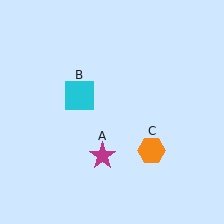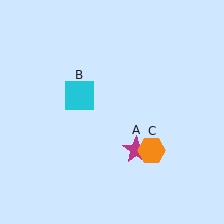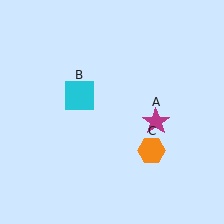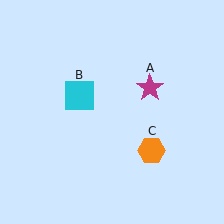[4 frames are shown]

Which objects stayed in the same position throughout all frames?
Cyan square (object B) and orange hexagon (object C) remained stationary.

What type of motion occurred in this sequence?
The magenta star (object A) rotated counterclockwise around the center of the scene.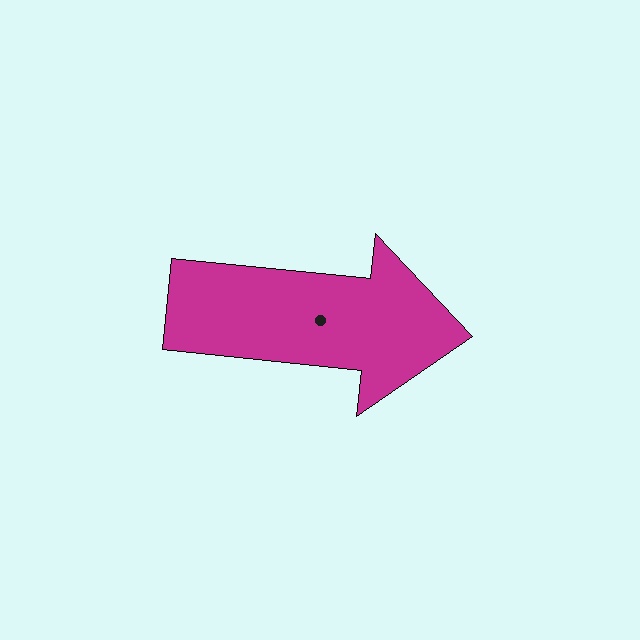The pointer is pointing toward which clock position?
Roughly 3 o'clock.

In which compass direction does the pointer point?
East.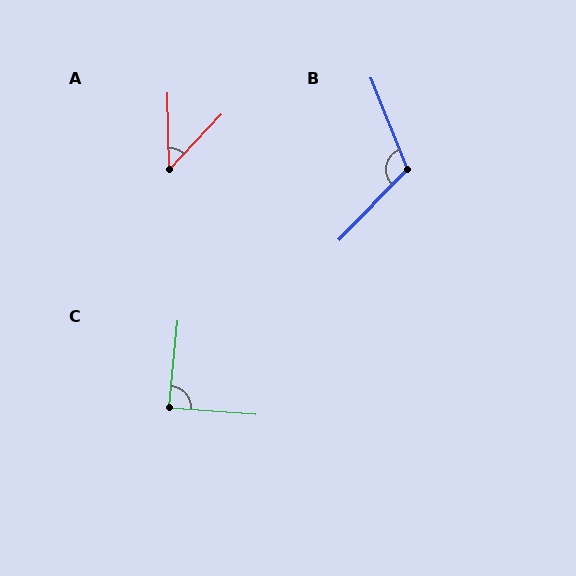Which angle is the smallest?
A, at approximately 45 degrees.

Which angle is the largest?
B, at approximately 114 degrees.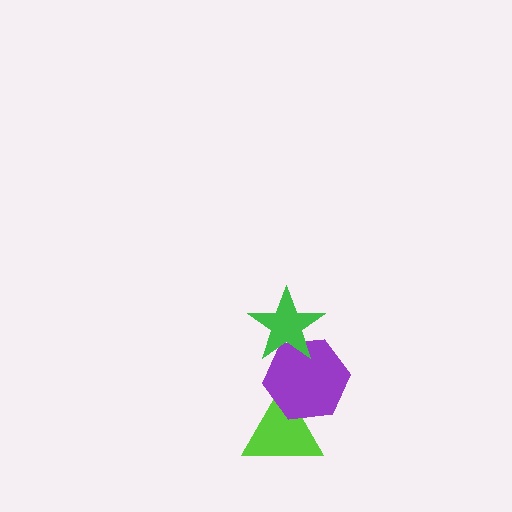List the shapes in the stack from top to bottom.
From top to bottom: the green star, the purple hexagon, the lime triangle.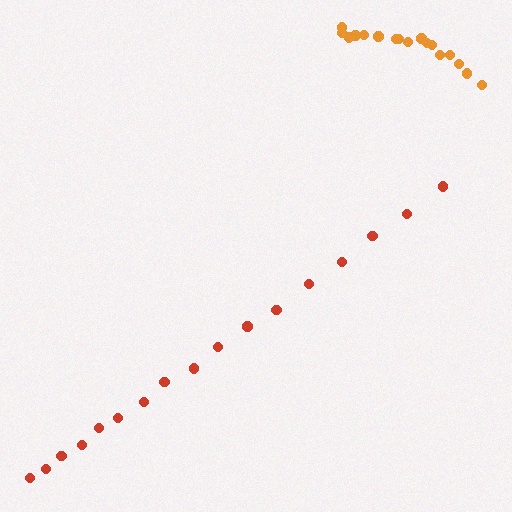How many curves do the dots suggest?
There are 2 distinct paths.